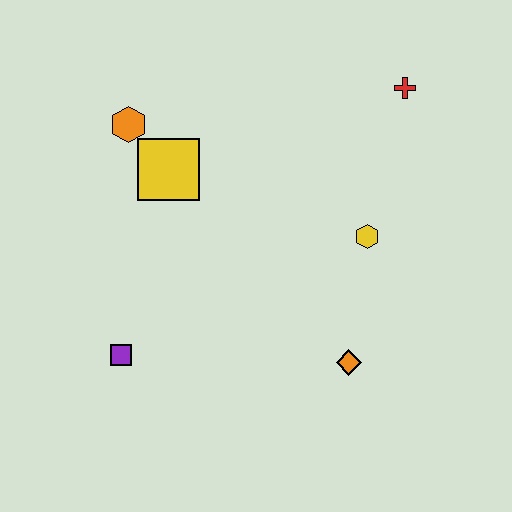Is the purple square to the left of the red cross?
Yes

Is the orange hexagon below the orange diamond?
No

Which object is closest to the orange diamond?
The yellow hexagon is closest to the orange diamond.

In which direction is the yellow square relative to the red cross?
The yellow square is to the left of the red cross.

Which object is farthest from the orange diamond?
The orange hexagon is farthest from the orange diamond.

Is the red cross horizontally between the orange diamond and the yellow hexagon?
No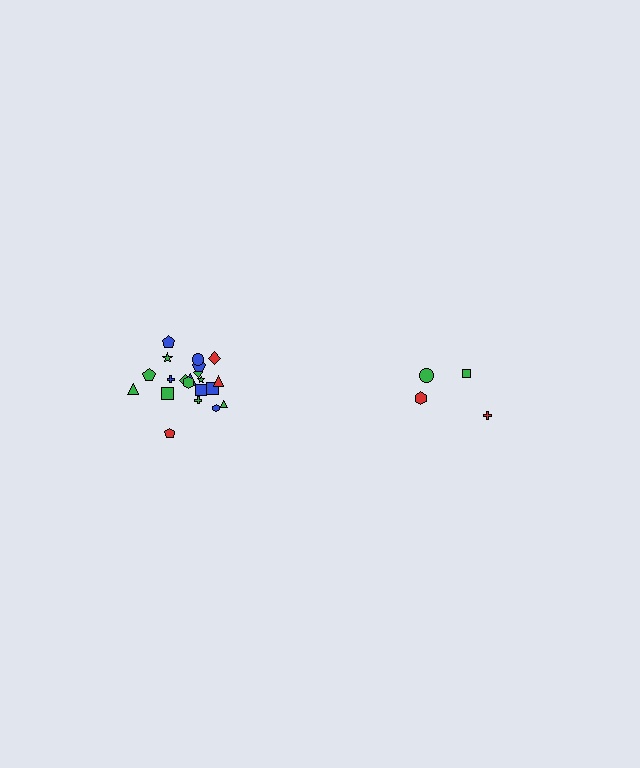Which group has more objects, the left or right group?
The left group.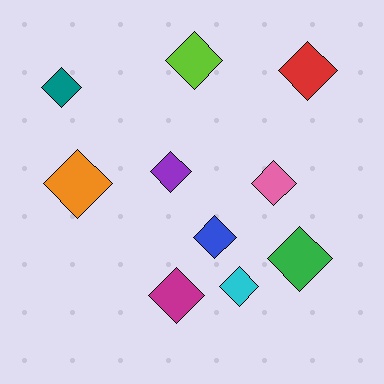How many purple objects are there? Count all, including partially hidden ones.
There is 1 purple object.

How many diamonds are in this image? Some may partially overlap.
There are 10 diamonds.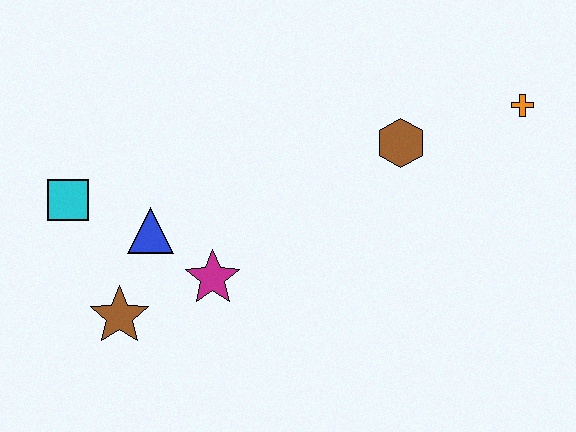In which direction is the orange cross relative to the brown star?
The orange cross is to the right of the brown star.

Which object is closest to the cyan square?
The blue triangle is closest to the cyan square.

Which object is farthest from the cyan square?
The orange cross is farthest from the cyan square.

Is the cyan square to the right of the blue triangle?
No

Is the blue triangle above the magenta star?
Yes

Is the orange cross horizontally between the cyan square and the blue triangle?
No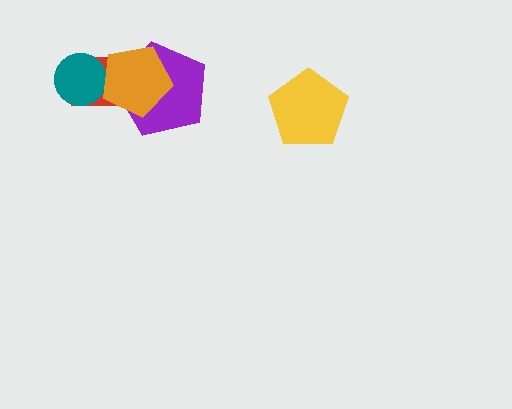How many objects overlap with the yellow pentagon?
0 objects overlap with the yellow pentagon.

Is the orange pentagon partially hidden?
No, no other shape covers it.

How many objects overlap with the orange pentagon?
3 objects overlap with the orange pentagon.